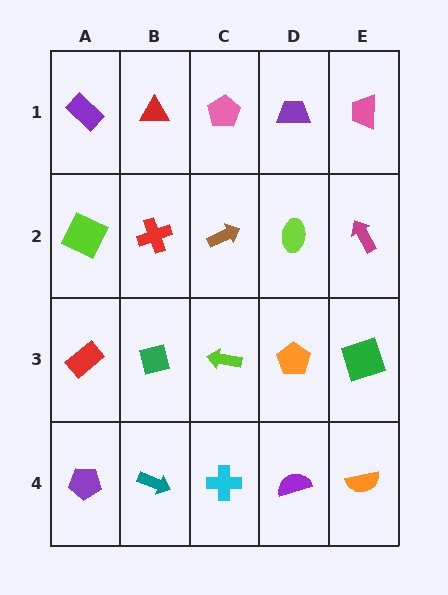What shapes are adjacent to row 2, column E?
A pink trapezoid (row 1, column E), a green square (row 3, column E), a lime ellipse (row 2, column D).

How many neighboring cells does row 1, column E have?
2.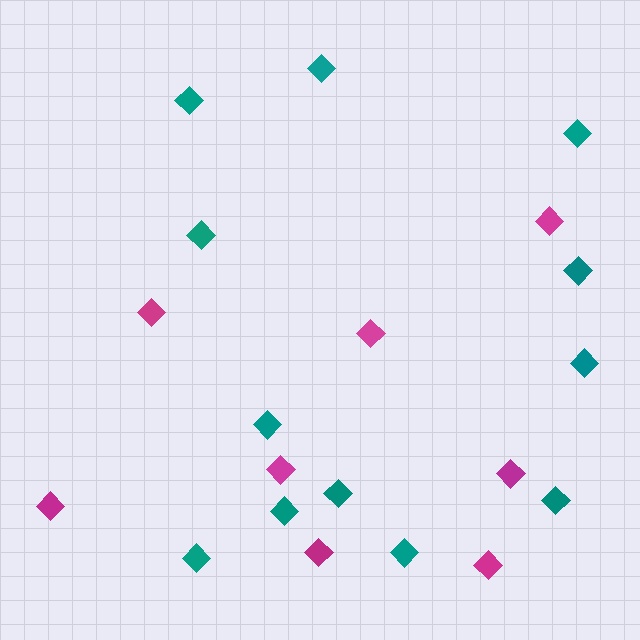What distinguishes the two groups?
There are 2 groups: one group of teal diamonds (12) and one group of magenta diamonds (8).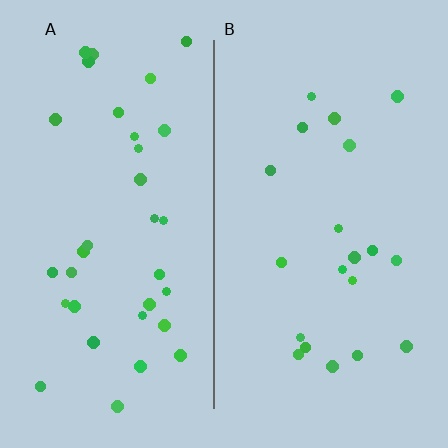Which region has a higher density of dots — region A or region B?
A (the left).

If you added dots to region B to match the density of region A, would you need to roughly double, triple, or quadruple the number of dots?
Approximately double.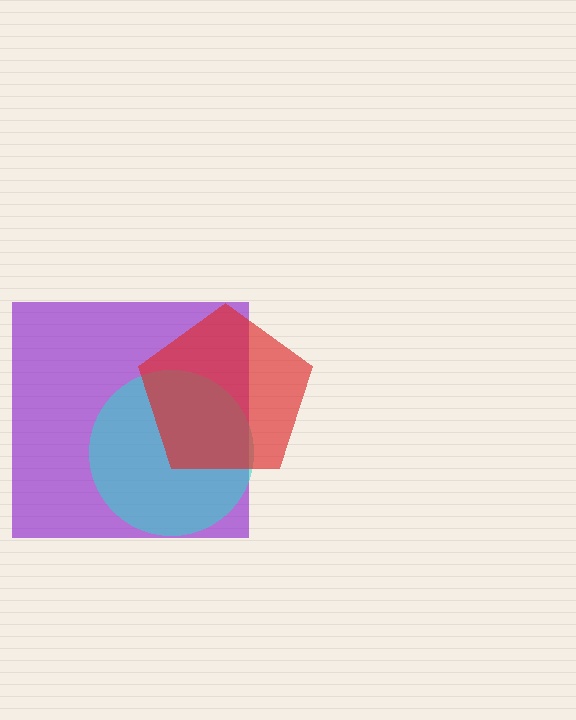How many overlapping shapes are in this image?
There are 3 overlapping shapes in the image.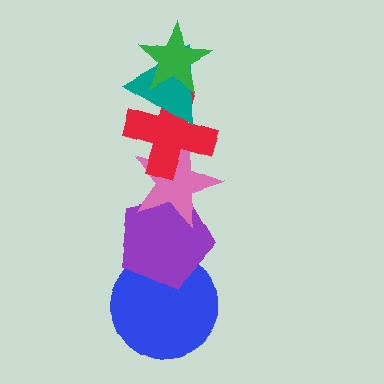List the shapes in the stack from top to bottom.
From top to bottom: the green star, the teal triangle, the red cross, the pink star, the purple pentagon, the blue circle.